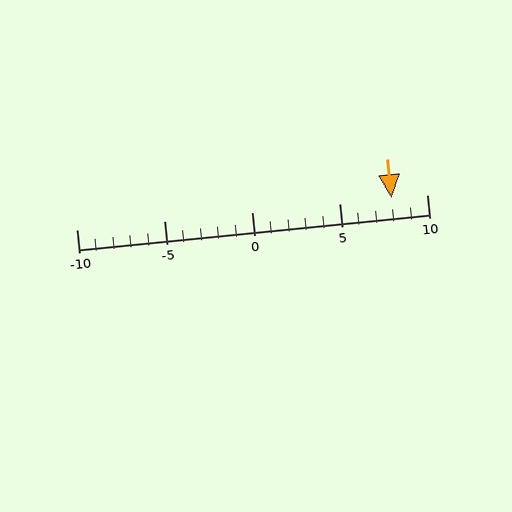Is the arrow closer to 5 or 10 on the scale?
The arrow is closer to 10.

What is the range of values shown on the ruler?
The ruler shows values from -10 to 10.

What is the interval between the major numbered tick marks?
The major tick marks are spaced 5 units apart.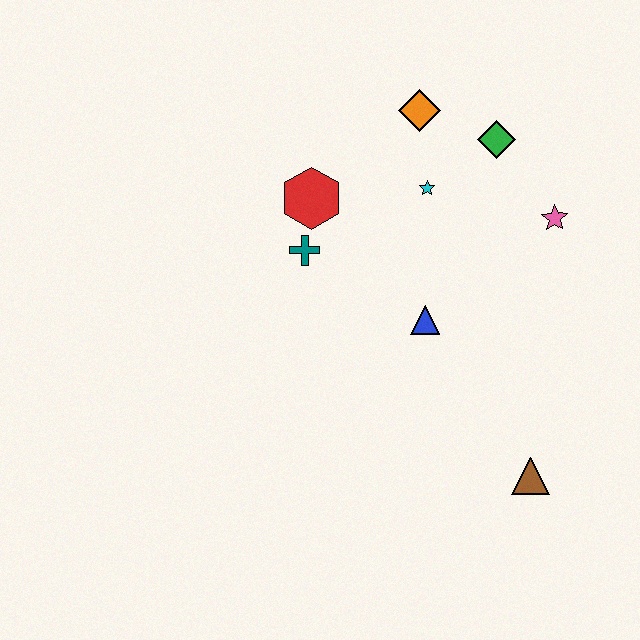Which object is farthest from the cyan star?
The brown triangle is farthest from the cyan star.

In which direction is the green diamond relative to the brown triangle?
The green diamond is above the brown triangle.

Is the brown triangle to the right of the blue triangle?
Yes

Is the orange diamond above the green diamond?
Yes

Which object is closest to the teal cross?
The red hexagon is closest to the teal cross.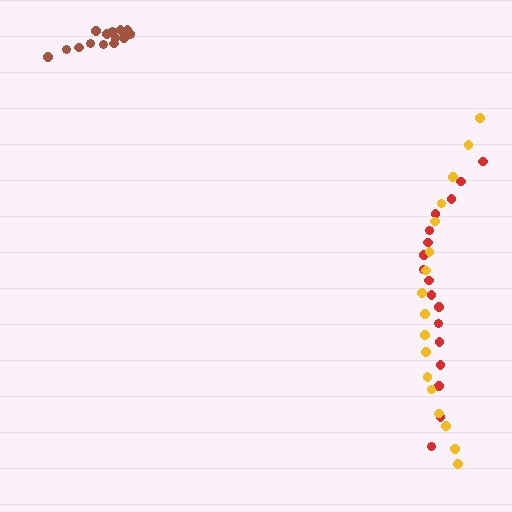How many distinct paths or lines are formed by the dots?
There are 3 distinct paths.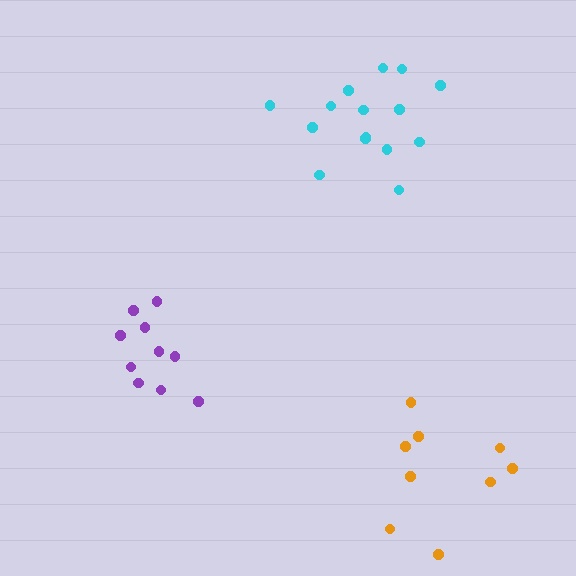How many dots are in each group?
Group 1: 10 dots, Group 2: 10 dots, Group 3: 15 dots (35 total).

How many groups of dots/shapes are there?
There are 3 groups.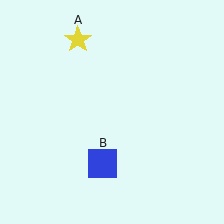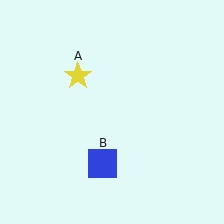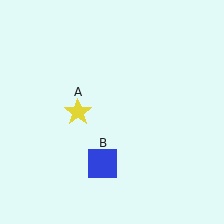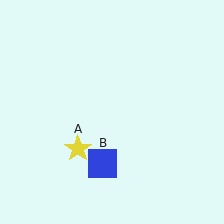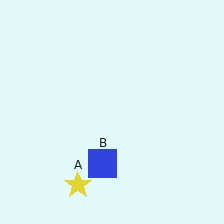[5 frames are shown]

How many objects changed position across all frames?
1 object changed position: yellow star (object A).